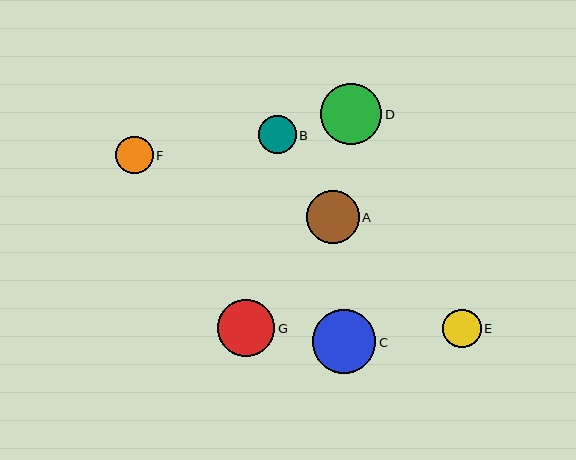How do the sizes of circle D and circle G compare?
Circle D and circle G are approximately the same size.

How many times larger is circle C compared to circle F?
Circle C is approximately 1.7 times the size of circle F.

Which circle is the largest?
Circle C is the largest with a size of approximately 64 pixels.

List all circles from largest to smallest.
From largest to smallest: C, D, G, A, E, B, F.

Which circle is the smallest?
Circle F is the smallest with a size of approximately 38 pixels.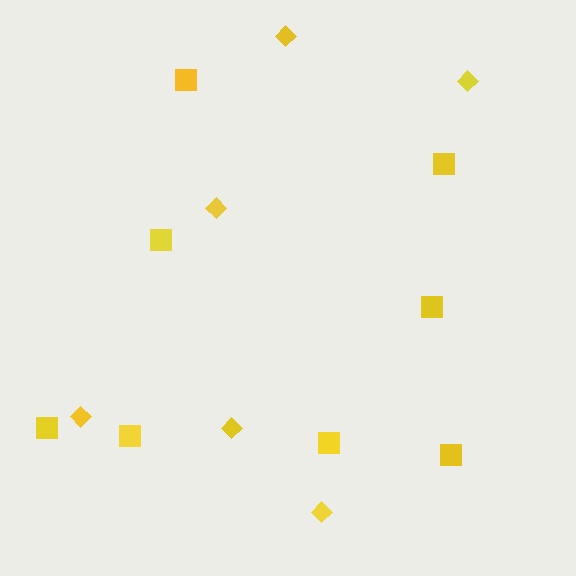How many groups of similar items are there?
There are 2 groups: one group of diamonds (6) and one group of squares (8).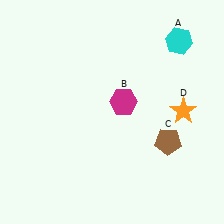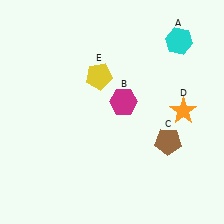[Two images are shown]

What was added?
A yellow pentagon (E) was added in Image 2.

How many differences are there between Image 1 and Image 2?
There is 1 difference between the two images.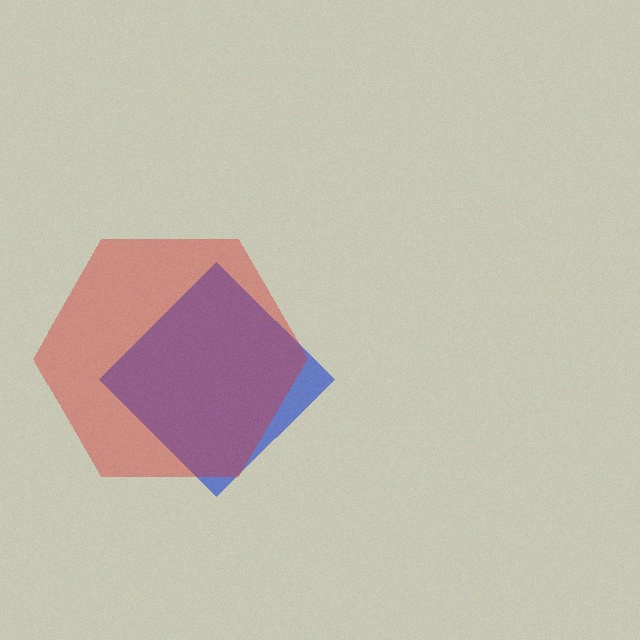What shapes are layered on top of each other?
The layered shapes are: a blue diamond, a red hexagon.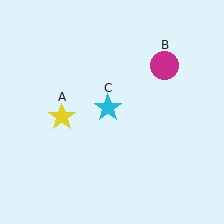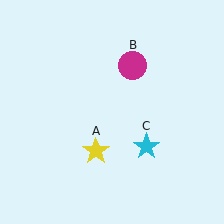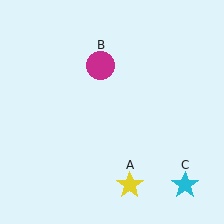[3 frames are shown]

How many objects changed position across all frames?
3 objects changed position: yellow star (object A), magenta circle (object B), cyan star (object C).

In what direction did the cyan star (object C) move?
The cyan star (object C) moved down and to the right.